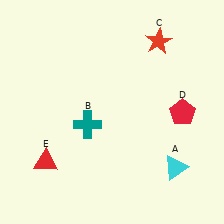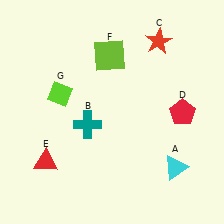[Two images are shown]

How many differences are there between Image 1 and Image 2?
There are 2 differences between the two images.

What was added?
A lime square (F), a lime diamond (G) were added in Image 2.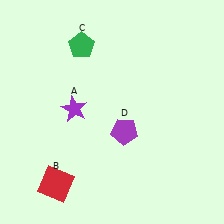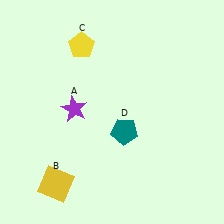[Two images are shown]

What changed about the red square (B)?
In Image 1, B is red. In Image 2, it changed to yellow.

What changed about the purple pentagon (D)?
In Image 1, D is purple. In Image 2, it changed to teal.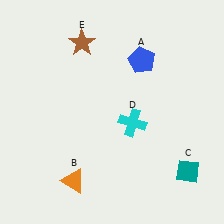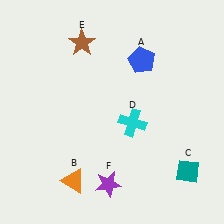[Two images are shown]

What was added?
A purple star (F) was added in Image 2.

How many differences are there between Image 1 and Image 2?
There is 1 difference between the two images.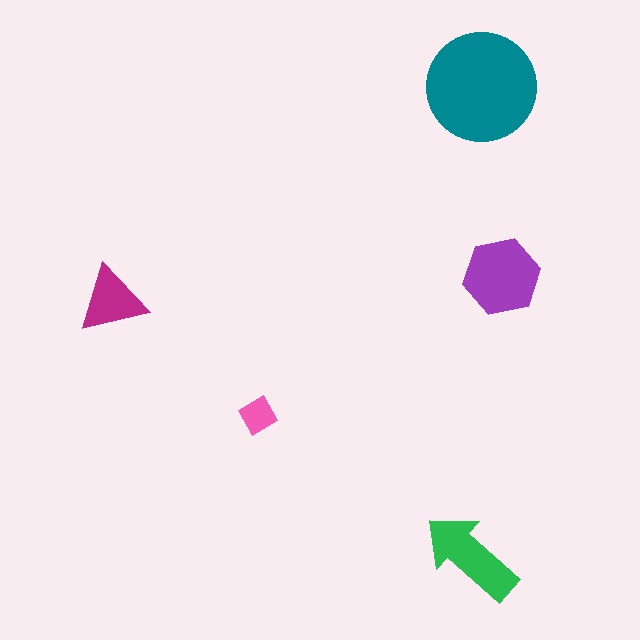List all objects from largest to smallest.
The teal circle, the purple hexagon, the green arrow, the magenta triangle, the pink diamond.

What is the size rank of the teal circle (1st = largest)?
1st.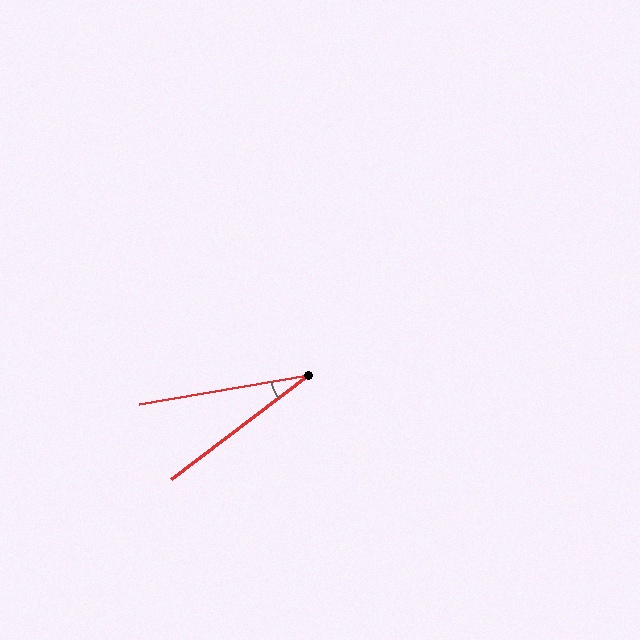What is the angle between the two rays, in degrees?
Approximately 28 degrees.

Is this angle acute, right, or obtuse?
It is acute.